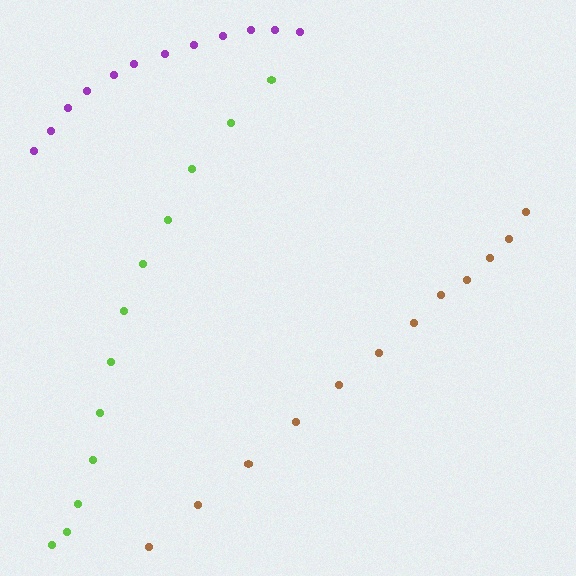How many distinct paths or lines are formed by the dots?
There are 3 distinct paths.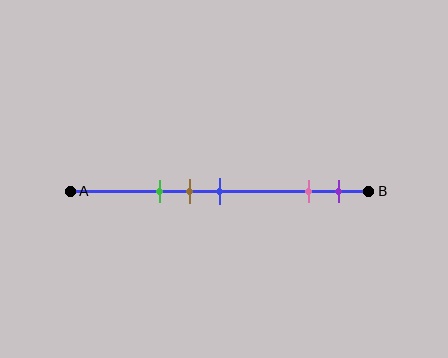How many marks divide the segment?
There are 5 marks dividing the segment.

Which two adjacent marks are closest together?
The brown and blue marks are the closest adjacent pair.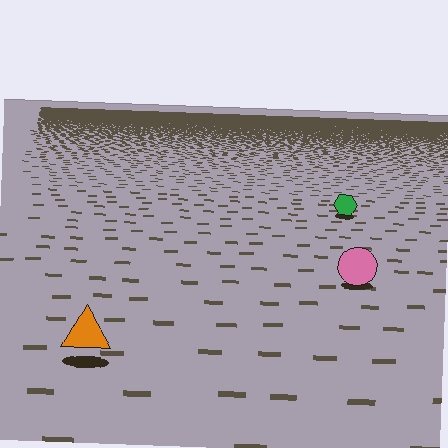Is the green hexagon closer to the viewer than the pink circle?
No. The pink circle is closer — you can tell from the texture gradient: the ground texture is coarser near it.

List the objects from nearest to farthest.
From nearest to farthest: the orange triangle, the pink circle, the green hexagon.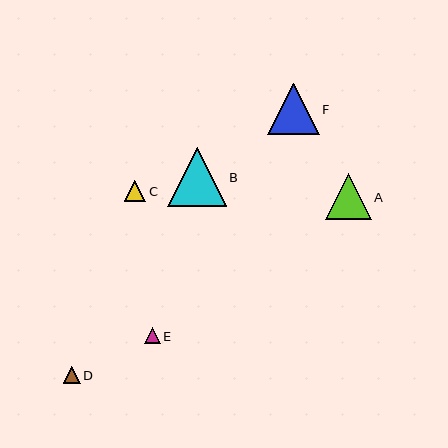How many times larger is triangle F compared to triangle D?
Triangle F is approximately 3.0 times the size of triangle D.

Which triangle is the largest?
Triangle B is the largest with a size of approximately 59 pixels.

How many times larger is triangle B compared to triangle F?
Triangle B is approximately 1.1 times the size of triangle F.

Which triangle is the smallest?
Triangle E is the smallest with a size of approximately 15 pixels.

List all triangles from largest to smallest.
From largest to smallest: B, F, A, C, D, E.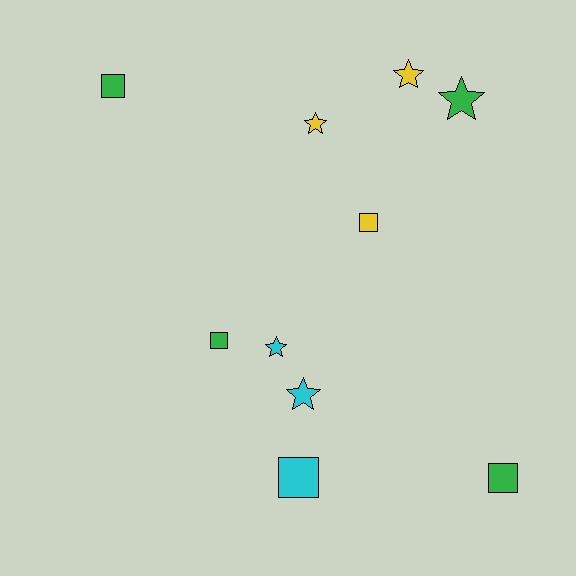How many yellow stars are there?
There are 2 yellow stars.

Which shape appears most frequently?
Square, with 5 objects.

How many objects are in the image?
There are 10 objects.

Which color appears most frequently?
Green, with 4 objects.